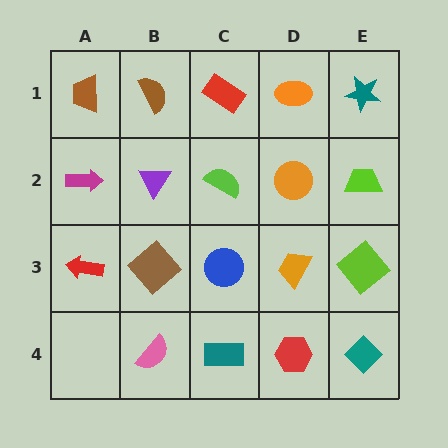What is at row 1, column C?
A red rectangle.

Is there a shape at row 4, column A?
No, that cell is empty.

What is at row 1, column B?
A brown semicircle.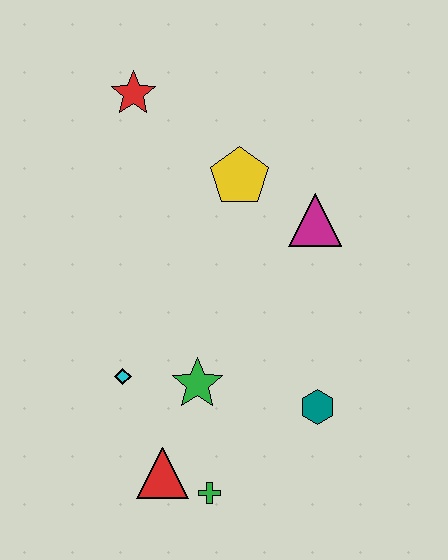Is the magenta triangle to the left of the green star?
No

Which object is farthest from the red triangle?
The red star is farthest from the red triangle.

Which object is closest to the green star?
The cyan diamond is closest to the green star.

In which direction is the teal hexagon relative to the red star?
The teal hexagon is below the red star.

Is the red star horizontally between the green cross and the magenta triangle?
No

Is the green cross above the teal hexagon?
No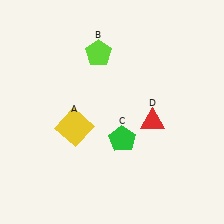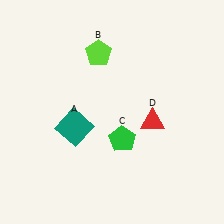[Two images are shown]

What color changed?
The square (A) changed from yellow in Image 1 to teal in Image 2.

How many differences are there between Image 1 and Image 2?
There is 1 difference between the two images.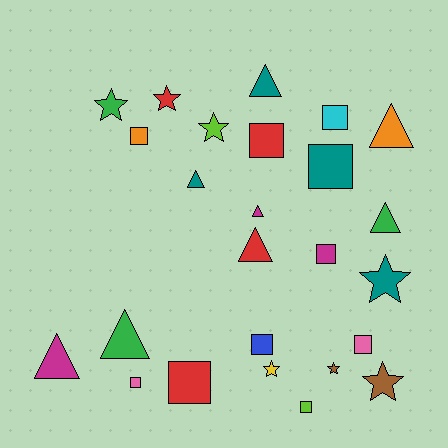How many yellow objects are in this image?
There is 1 yellow object.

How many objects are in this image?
There are 25 objects.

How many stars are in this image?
There are 7 stars.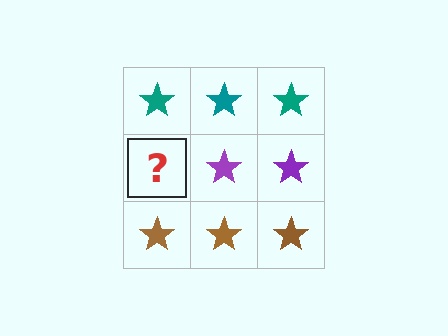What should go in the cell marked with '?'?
The missing cell should contain a purple star.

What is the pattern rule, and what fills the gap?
The rule is that each row has a consistent color. The gap should be filled with a purple star.